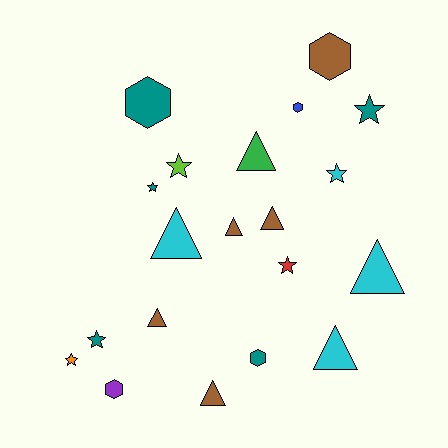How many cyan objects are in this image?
There are 4 cyan objects.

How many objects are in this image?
There are 20 objects.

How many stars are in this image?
There are 7 stars.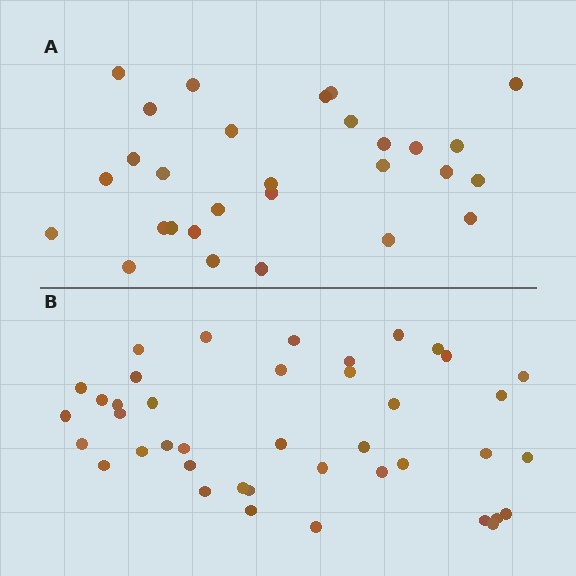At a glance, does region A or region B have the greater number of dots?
Region B (the bottom region) has more dots.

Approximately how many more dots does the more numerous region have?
Region B has roughly 12 or so more dots than region A.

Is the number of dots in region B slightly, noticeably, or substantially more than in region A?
Region B has noticeably more, but not dramatically so. The ratio is roughly 1.4 to 1.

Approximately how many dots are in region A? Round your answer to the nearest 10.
About 30 dots. (The exact count is 29, which rounds to 30.)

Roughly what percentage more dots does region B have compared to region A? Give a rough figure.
About 40% more.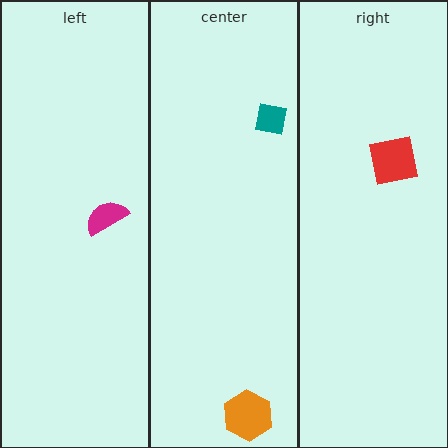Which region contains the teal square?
The center region.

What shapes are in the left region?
The magenta semicircle.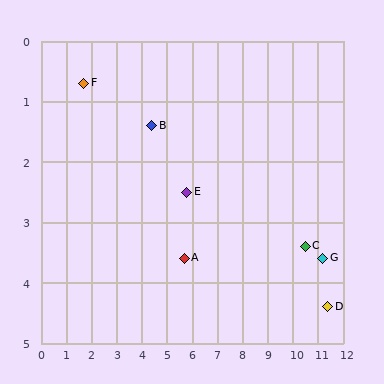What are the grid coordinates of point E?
Point E is at approximately (5.8, 2.5).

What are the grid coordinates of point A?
Point A is at approximately (5.7, 3.6).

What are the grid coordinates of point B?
Point B is at approximately (4.4, 1.4).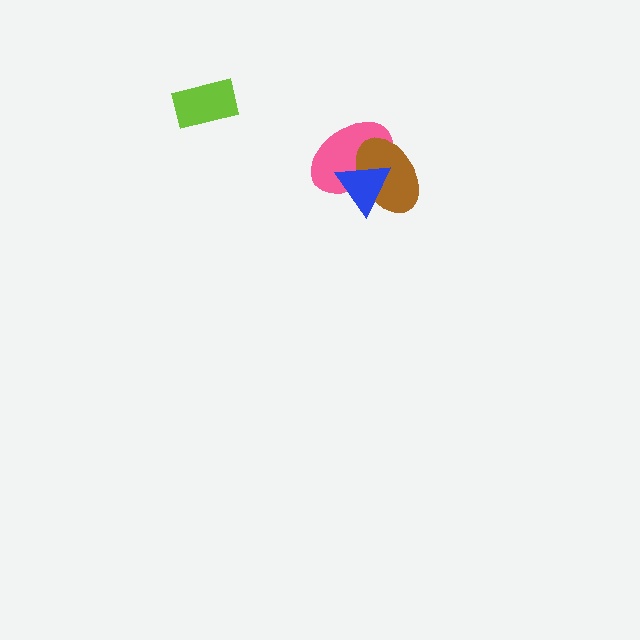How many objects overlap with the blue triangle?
2 objects overlap with the blue triangle.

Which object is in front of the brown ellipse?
The blue triangle is in front of the brown ellipse.